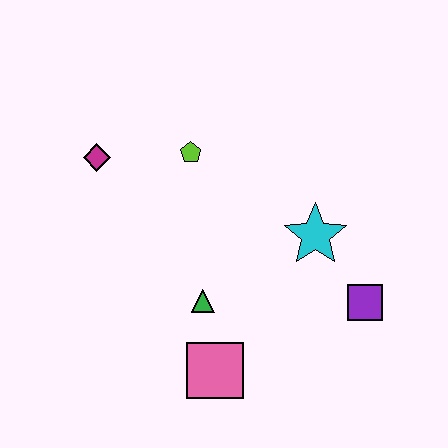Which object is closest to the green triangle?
The pink square is closest to the green triangle.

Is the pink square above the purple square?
No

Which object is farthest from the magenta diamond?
The purple square is farthest from the magenta diamond.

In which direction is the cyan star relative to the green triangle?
The cyan star is to the right of the green triangle.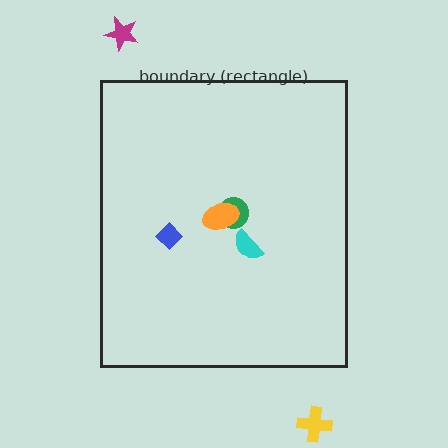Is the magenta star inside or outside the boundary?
Outside.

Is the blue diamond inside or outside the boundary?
Inside.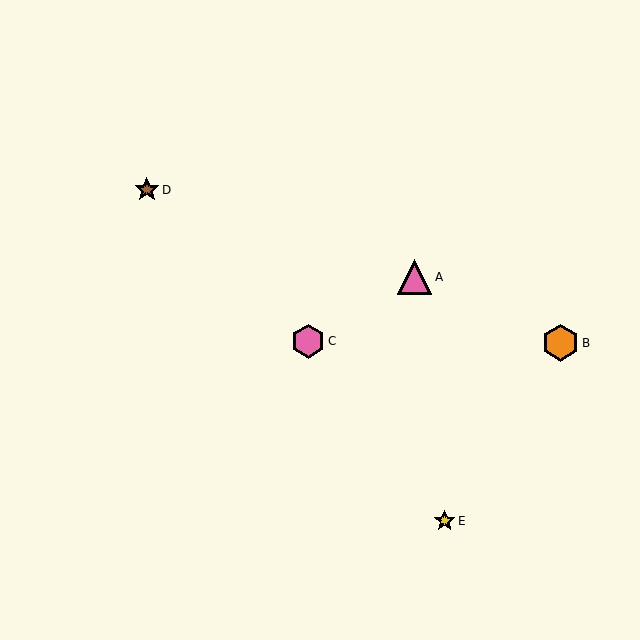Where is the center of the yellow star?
The center of the yellow star is at (445, 521).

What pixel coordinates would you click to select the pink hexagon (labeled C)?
Click at (308, 341) to select the pink hexagon C.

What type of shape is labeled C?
Shape C is a pink hexagon.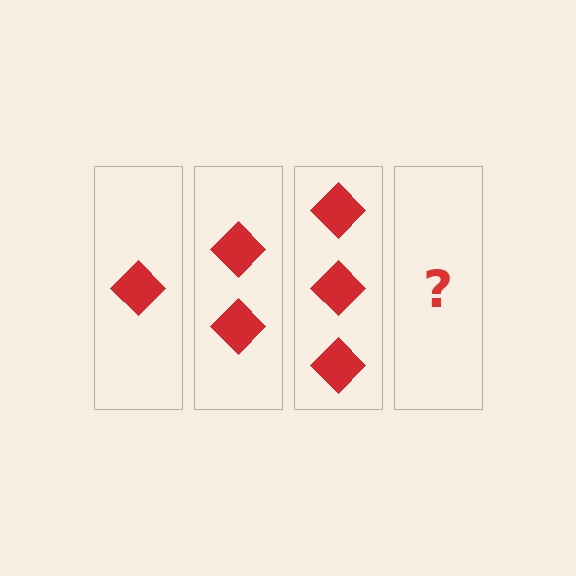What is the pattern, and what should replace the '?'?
The pattern is that each step adds one more diamond. The '?' should be 4 diamonds.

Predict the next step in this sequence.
The next step is 4 diamonds.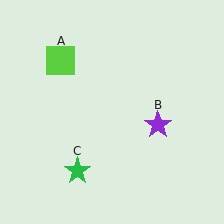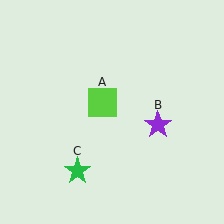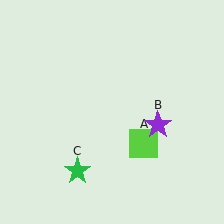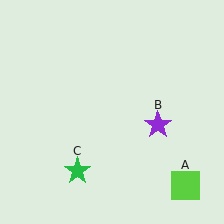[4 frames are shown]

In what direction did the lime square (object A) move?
The lime square (object A) moved down and to the right.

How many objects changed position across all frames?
1 object changed position: lime square (object A).